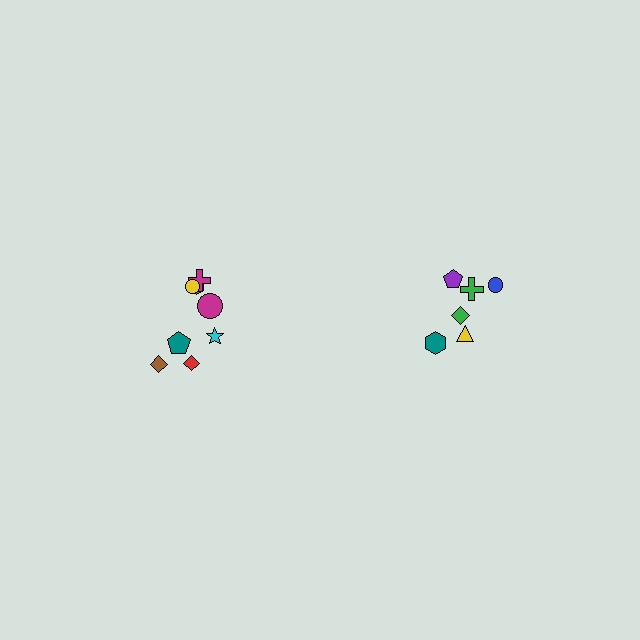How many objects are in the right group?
There are 6 objects.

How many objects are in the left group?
There are 8 objects.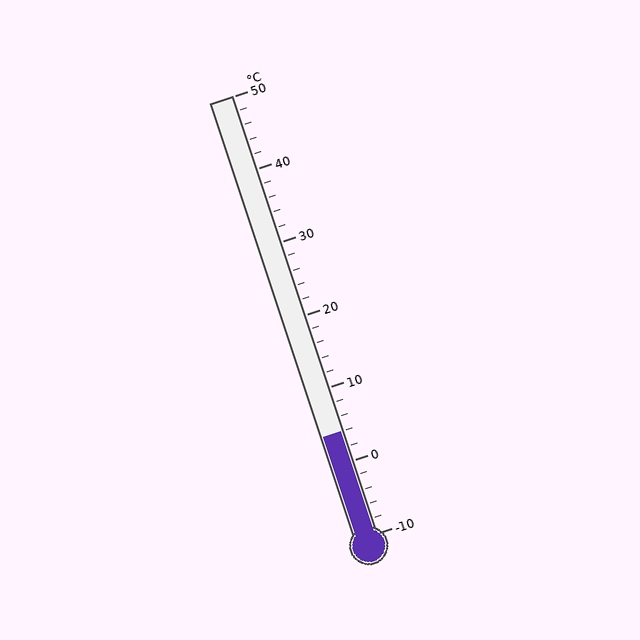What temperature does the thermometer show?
The thermometer shows approximately 4°C.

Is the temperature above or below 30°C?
The temperature is below 30°C.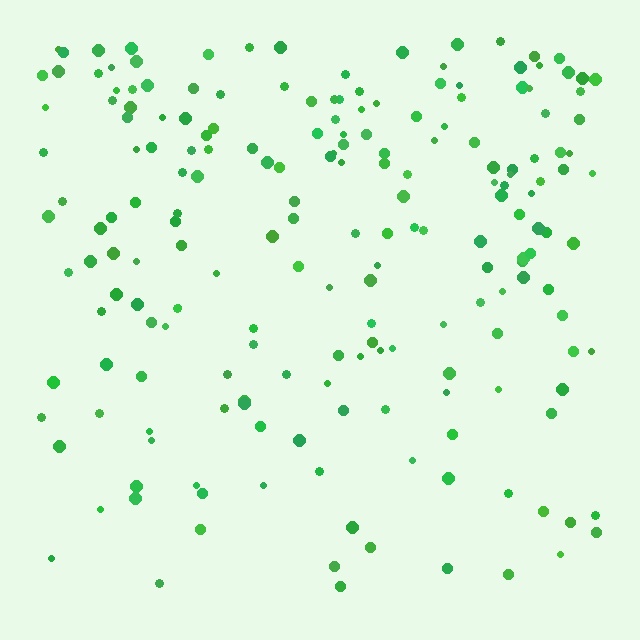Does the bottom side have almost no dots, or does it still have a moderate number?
Still a moderate number, just noticeably fewer than the top.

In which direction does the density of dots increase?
From bottom to top, with the top side densest.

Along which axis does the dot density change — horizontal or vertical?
Vertical.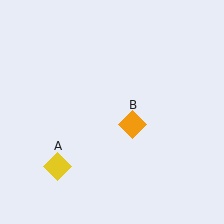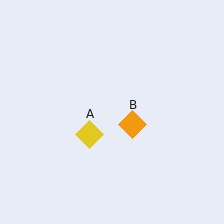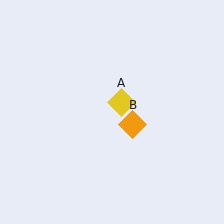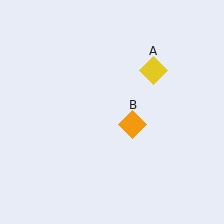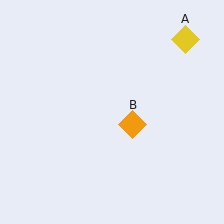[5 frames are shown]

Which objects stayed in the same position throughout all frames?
Orange diamond (object B) remained stationary.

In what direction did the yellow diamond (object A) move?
The yellow diamond (object A) moved up and to the right.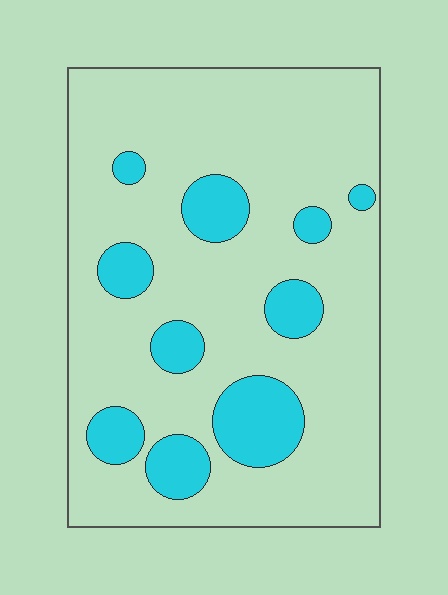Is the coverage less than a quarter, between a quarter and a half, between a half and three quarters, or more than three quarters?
Less than a quarter.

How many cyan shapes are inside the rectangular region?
10.